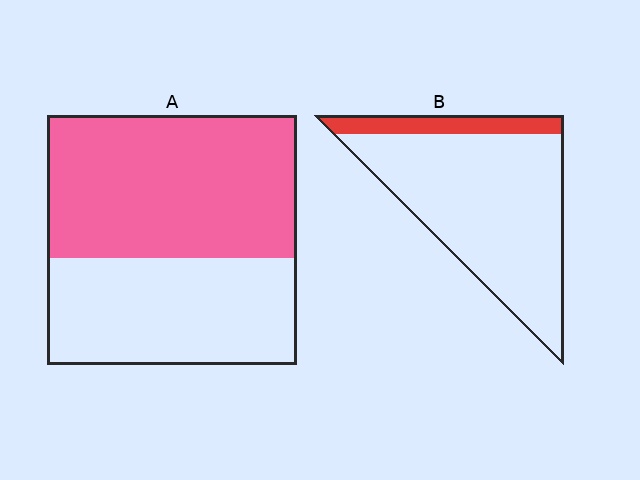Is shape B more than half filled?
No.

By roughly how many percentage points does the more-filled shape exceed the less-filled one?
By roughly 45 percentage points (A over B).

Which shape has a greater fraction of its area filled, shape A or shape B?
Shape A.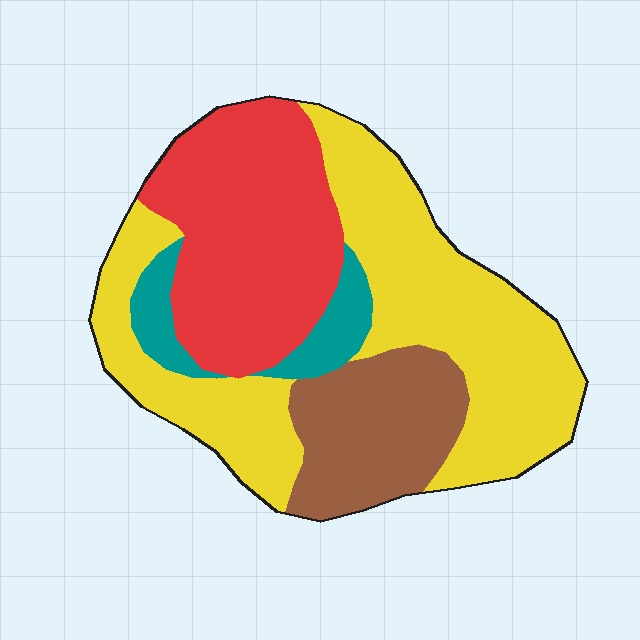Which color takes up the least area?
Teal, at roughly 10%.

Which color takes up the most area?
Yellow, at roughly 45%.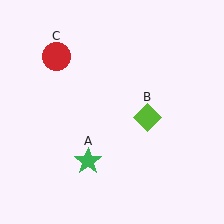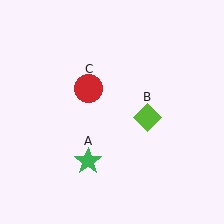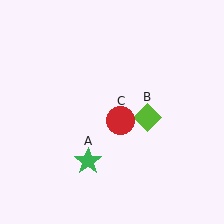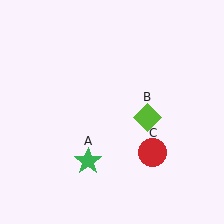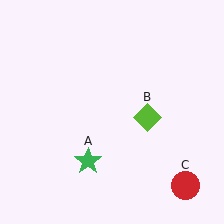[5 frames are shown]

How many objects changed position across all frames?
1 object changed position: red circle (object C).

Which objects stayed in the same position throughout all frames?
Green star (object A) and lime diamond (object B) remained stationary.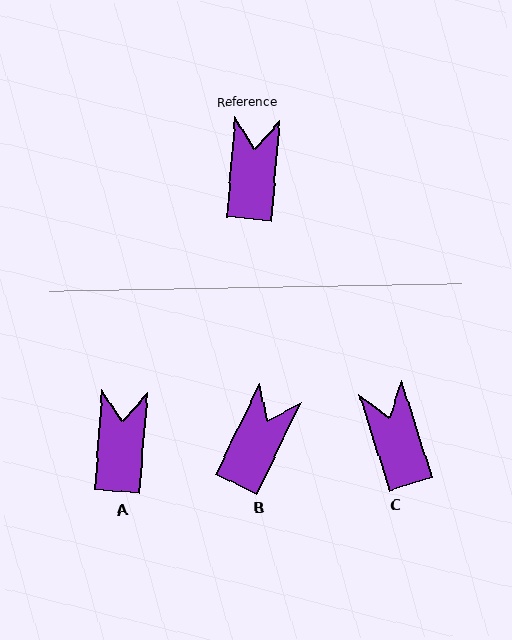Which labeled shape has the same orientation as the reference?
A.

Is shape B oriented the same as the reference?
No, it is off by about 21 degrees.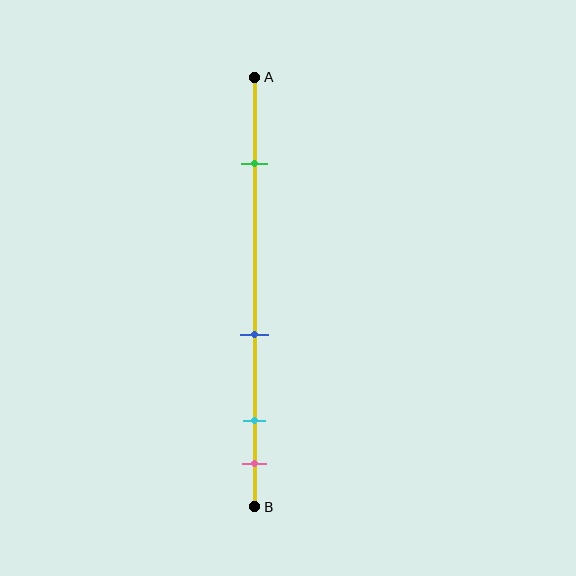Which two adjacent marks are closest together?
The cyan and pink marks are the closest adjacent pair.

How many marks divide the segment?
There are 4 marks dividing the segment.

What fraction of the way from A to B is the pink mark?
The pink mark is approximately 90% (0.9) of the way from A to B.